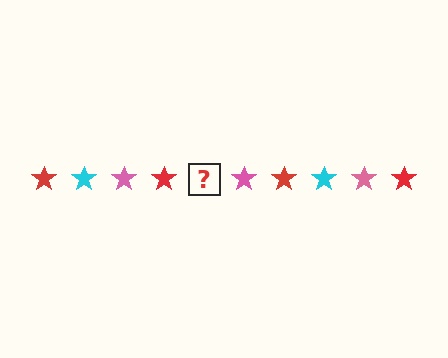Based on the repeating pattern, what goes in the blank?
The blank should be a cyan star.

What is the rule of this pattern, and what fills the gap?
The rule is that the pattern cycles through red, cyan, pink stars. The gap should be filled with a cyan star.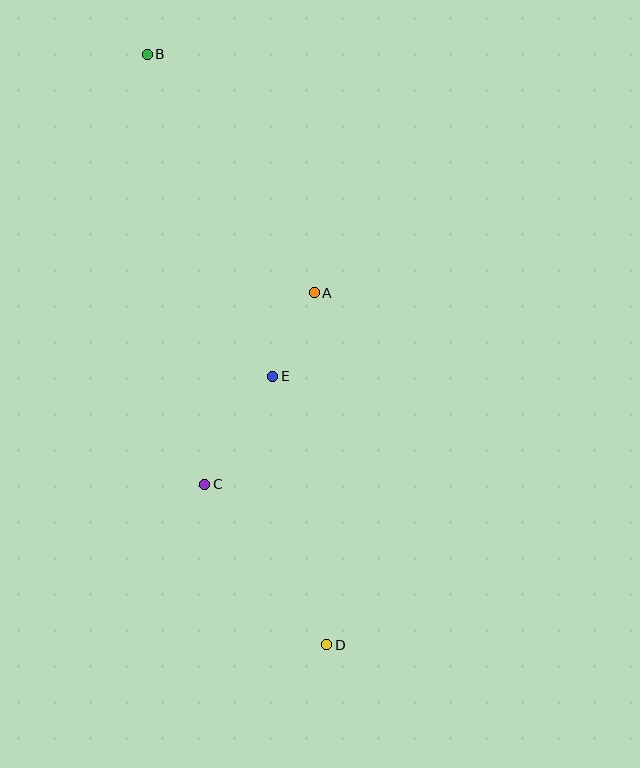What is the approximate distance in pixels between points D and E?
The distance between D and E is approximately 274 pixels.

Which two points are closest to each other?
Points A and E are closest to each other.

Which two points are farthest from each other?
Points B and D are farthest from each other.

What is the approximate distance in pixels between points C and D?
The distance between C and D is approximately 202 pixels.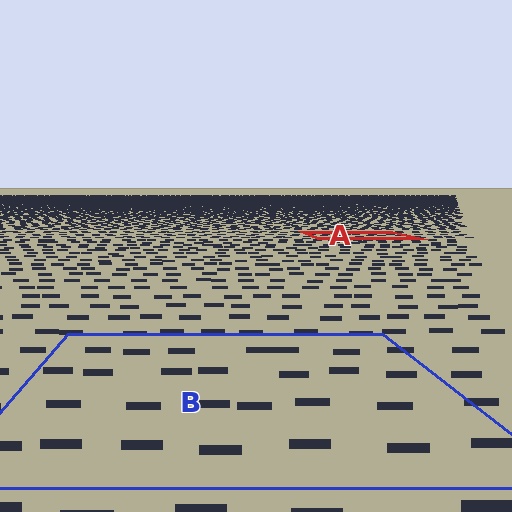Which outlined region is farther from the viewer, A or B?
Region A is farther from the viewer — the texture elements inside it appear smaller and more densely packed.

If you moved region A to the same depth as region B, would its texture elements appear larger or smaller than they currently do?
They would appear larger. At a closer depth, the same texture elements are projected at a bigger on-screen size.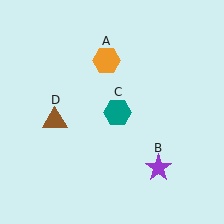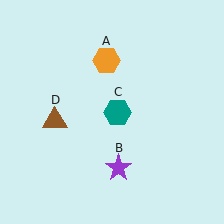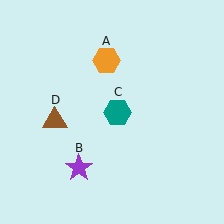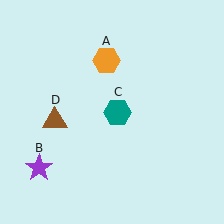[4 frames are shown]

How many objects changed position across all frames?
1 object changed position: purple star (object B).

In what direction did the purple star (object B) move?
The purple star (object B) moved left.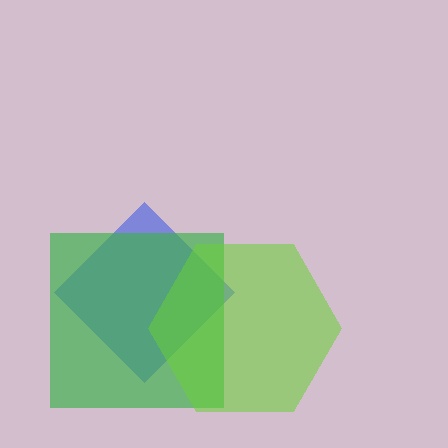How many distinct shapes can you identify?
There are 3 distinct shapes: a blue diamond, a green square, a lime hexagon.